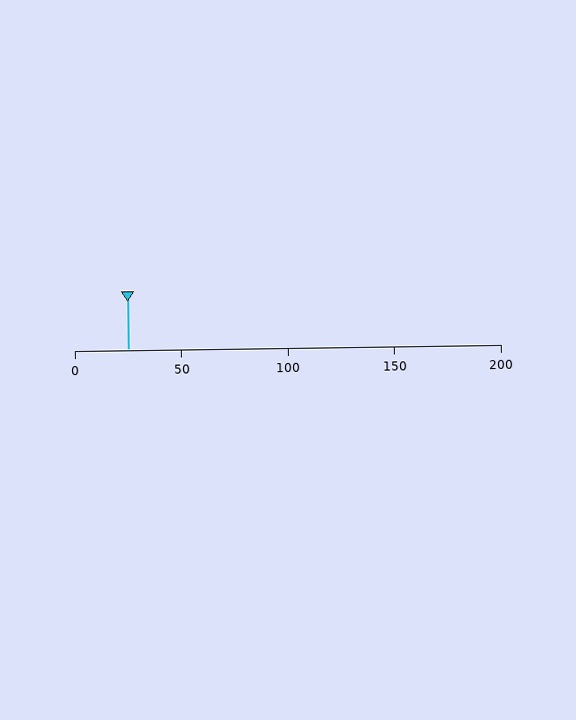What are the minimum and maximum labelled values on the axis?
The axis runs from 0 to 200.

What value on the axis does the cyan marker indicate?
The marker indicates approximately 25.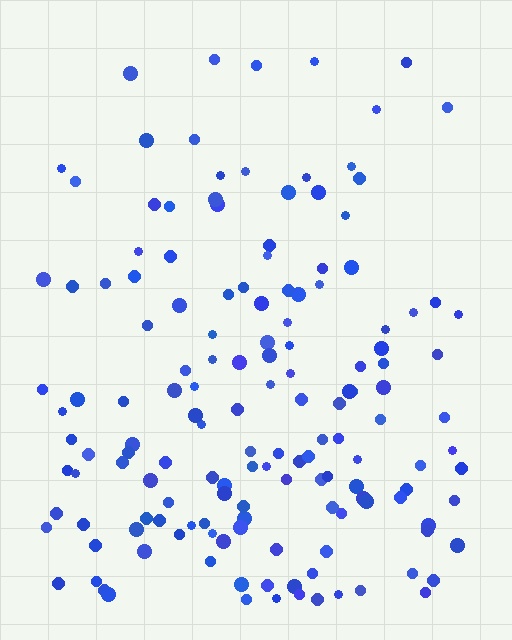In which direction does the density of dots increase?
From top to bottom, with the bottom side densest.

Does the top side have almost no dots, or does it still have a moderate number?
Still a moderate number, just noticeably fewer than the bottom.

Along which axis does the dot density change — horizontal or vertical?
Vertical.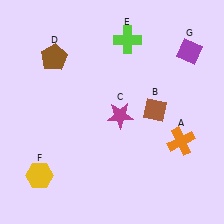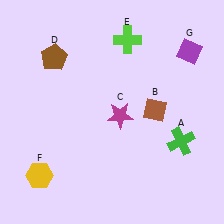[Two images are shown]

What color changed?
The cross (A) changed from orange in Image 1 to green in Image 2.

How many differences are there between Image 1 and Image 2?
There is 1 difference between the two images.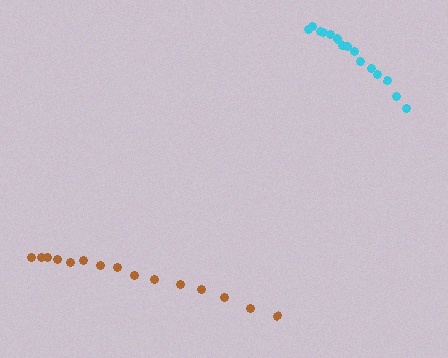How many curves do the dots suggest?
There are 2 distinct paths.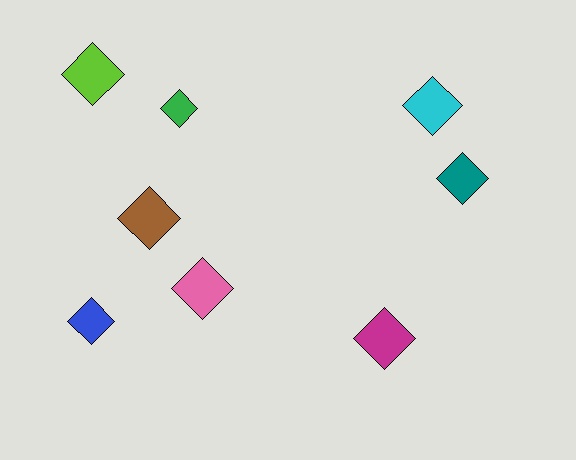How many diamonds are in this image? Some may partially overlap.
There are 8 diamonds.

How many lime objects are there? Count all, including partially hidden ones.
There is 1 lime object.